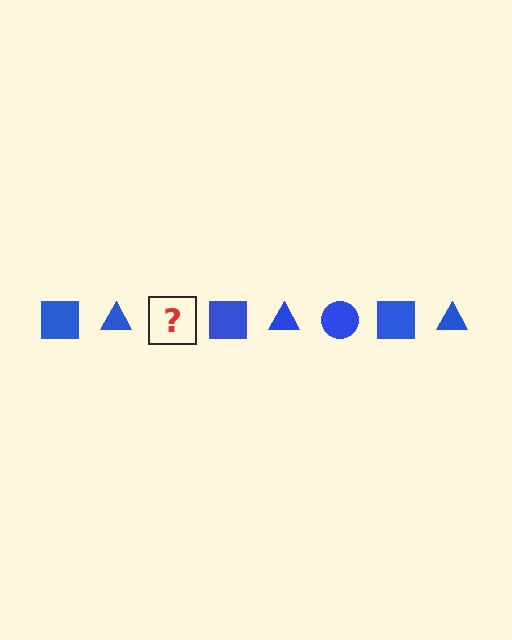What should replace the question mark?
The question mark should be replaced with a blue circle.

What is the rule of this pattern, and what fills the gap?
The rule is that the pattern cycles through square, triangle, circle shapes in blue. The gap should be filled with a blue circle.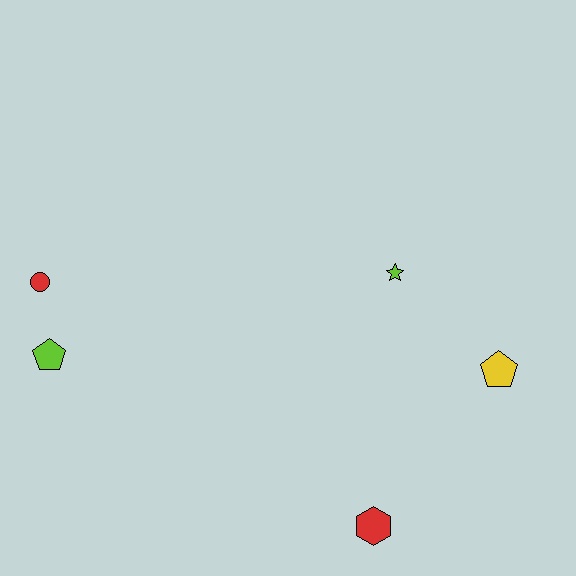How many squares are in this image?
There are no squares.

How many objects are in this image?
There are 5 objects.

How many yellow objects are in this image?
There is 1 yellow object.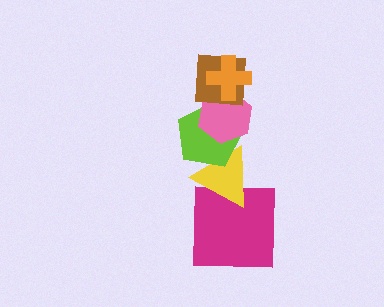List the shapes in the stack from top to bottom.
From top to bottom: the orange cross, the brown square, the pink hexagon, the lime pentagon, the yellow triangle, the magenta square.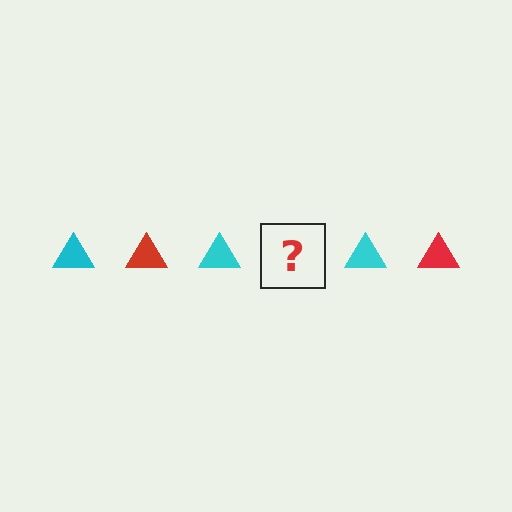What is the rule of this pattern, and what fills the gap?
The rule is that the pattern cycles through cyan, red triangles. The gap should be filled with a red triangle.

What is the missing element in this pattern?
The missing element is a red triangle.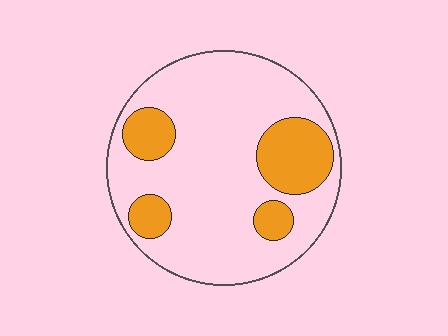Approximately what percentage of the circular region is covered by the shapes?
Approximately 25%.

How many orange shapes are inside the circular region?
4.